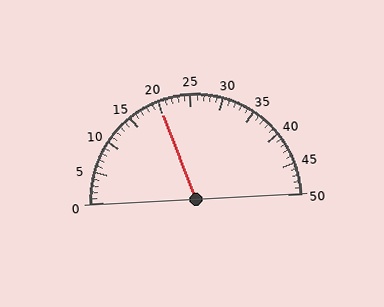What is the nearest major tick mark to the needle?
The nearest major tick mark is 20.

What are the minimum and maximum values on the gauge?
The gauge ranges from 0 to 50.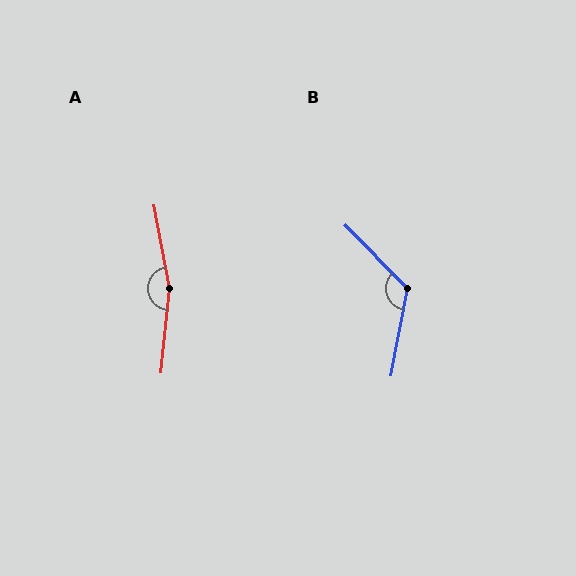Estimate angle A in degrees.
Approximately 164 degrees.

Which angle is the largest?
A, at approximately 164 degrees.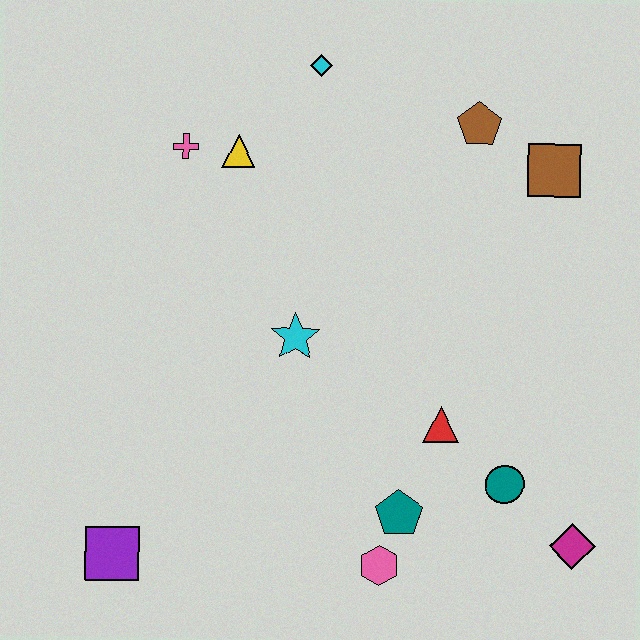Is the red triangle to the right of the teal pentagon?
Yes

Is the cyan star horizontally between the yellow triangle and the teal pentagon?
Yes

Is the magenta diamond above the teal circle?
No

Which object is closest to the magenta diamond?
The teal circle is closest to the magenta diamond.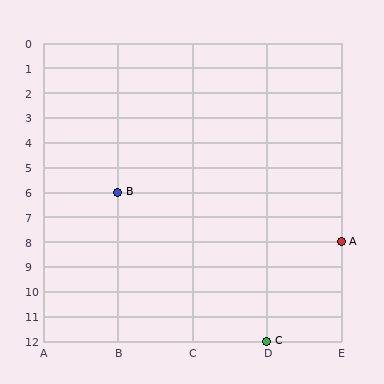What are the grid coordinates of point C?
Point C is at grid coordinates (D, 12).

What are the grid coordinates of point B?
Point B is at grid coordinates (B, 6).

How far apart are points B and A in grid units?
Points B and A are 3 columns and 2 rows apart (about 3.6 grid units diagonally).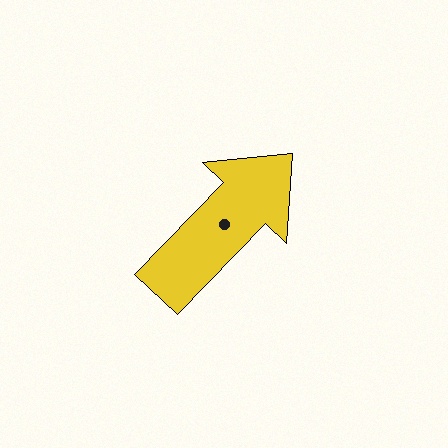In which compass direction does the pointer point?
Northeast.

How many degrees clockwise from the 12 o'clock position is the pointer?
Approximately 44 degrees.